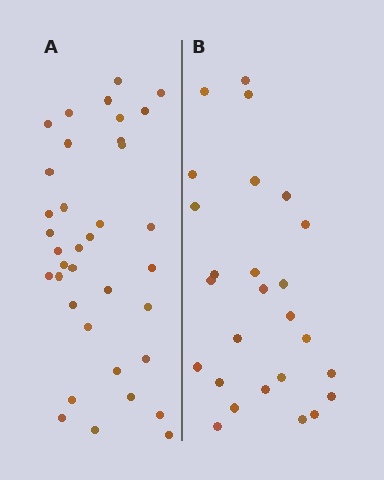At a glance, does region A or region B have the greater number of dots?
Region A (the left region) has more dots.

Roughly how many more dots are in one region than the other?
Region A has roughly 10 or so more dots than region B.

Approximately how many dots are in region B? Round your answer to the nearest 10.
About 30 dots. (The exact count is 26, which rounds to 30.)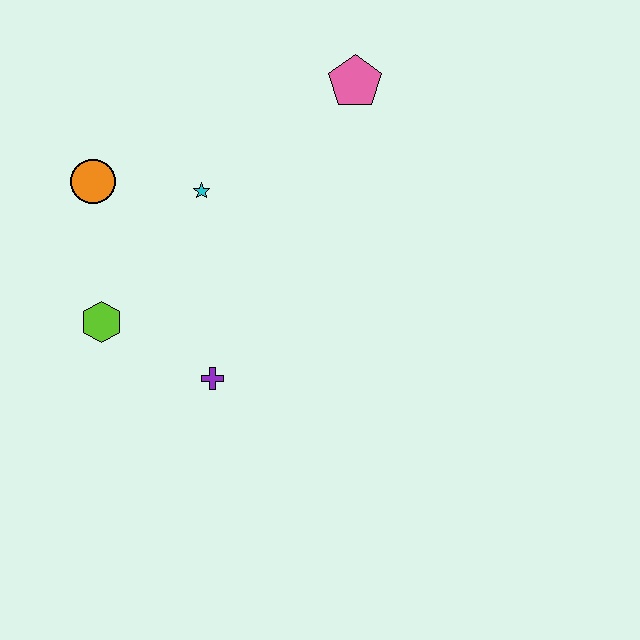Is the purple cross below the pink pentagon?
Yes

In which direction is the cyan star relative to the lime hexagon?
The cyan star is above the lime hexagon.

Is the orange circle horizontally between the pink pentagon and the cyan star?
No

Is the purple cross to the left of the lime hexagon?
No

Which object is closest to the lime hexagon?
The purple cross is closest to the lime hexagon.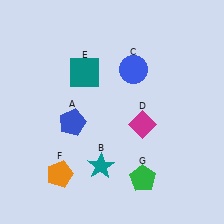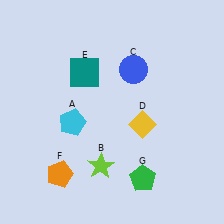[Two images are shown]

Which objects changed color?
A changed from blue to cyan. B changed from teal to lime. D changed from magenta to yellow.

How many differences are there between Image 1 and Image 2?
There are 3 differences between the two images.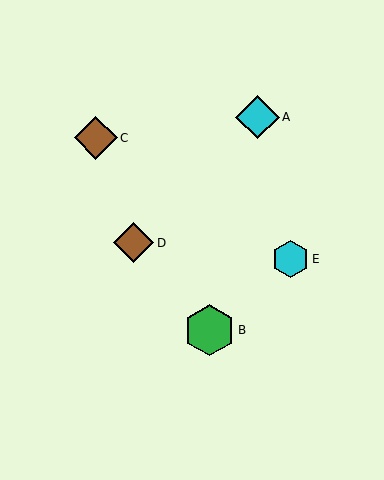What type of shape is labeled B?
Shape B is a green hexagon.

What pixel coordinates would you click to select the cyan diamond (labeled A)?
Click at (258, 117) to select the cyan diamond A.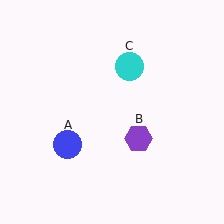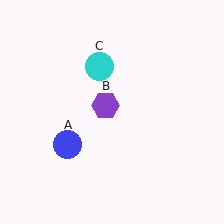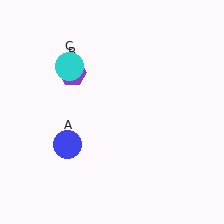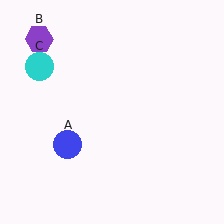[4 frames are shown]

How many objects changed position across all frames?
2 objects changed position: purple hexagon (object B), cyan circle (object C).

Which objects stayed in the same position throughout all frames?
Blue circle (object A) remained stationary.